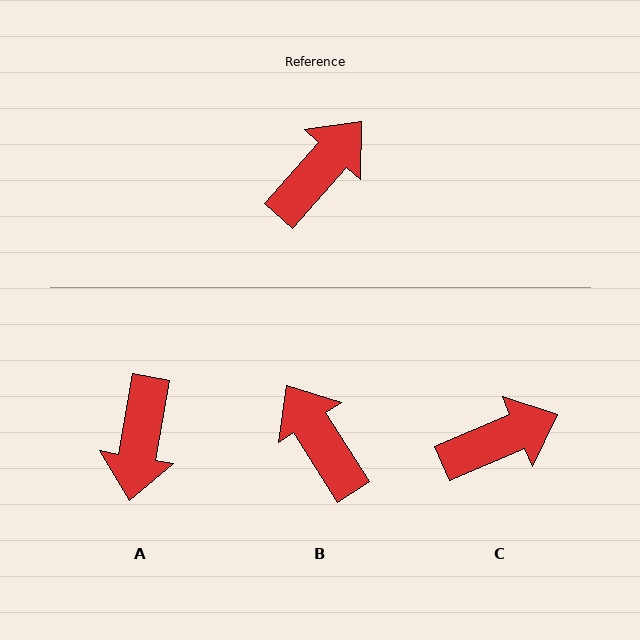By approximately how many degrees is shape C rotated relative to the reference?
Approximately 25 degrees clockwise.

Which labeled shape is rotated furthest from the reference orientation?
A, about 148 degrees away.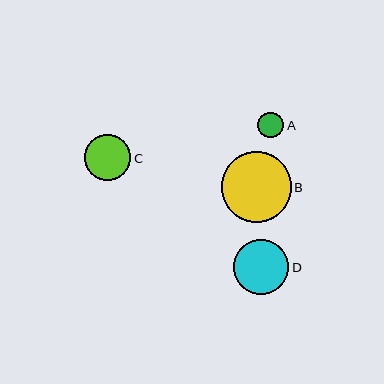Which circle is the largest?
Circle B is the largest with a size of approximately 70 pixels.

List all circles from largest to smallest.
From largest to smallest: B, D, C, A.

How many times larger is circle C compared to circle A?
Circle C is approximately 1.8 times the size of circle A.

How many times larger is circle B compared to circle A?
Circle B is approximately 2.7 times the size of circle A.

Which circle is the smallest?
Circle A is the smallest with a size of approximately 26 pixels.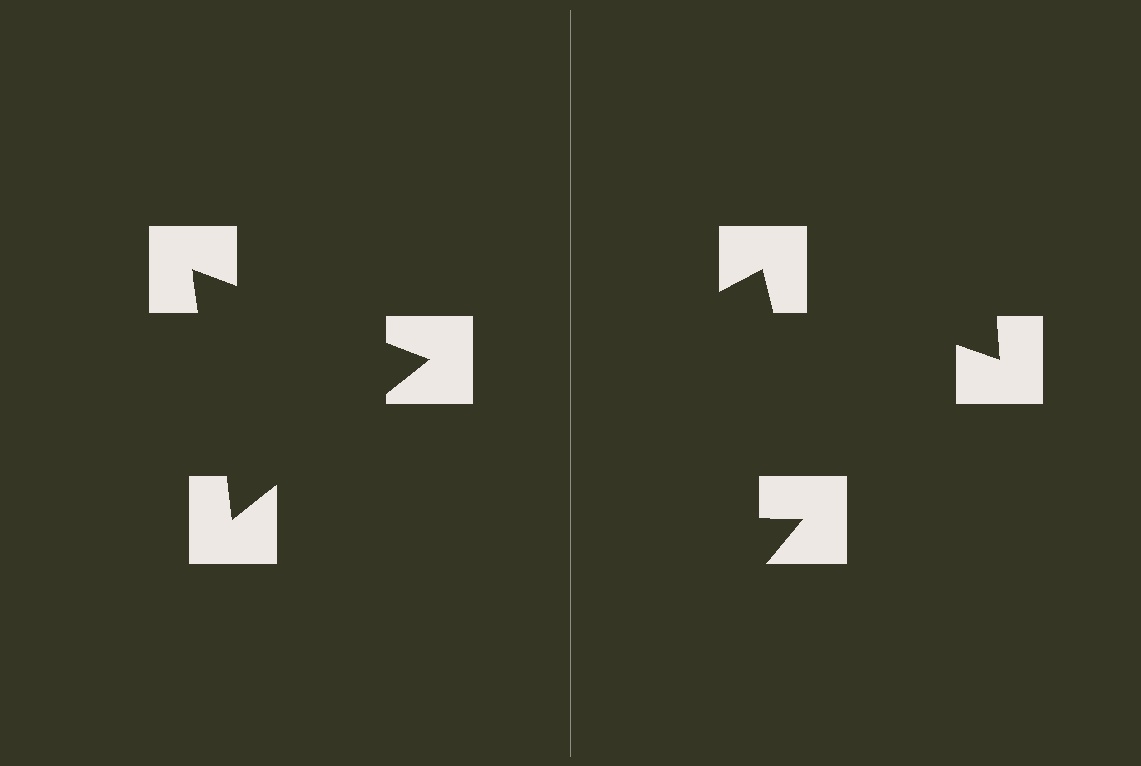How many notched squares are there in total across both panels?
6 — 3 on each side.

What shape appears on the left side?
An illusory triangle.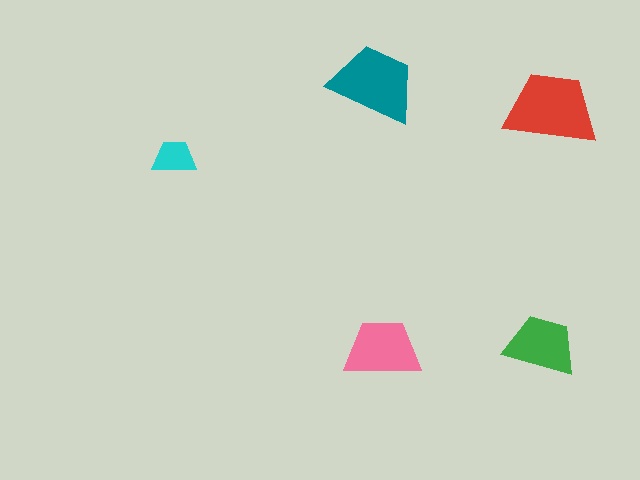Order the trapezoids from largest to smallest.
the red one, the teal one, the pink one, the green one, the cyan one.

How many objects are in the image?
There are 5 objects in the image.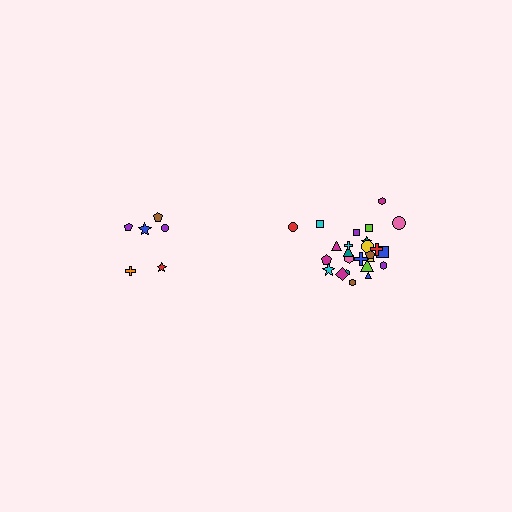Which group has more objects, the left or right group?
The right group.